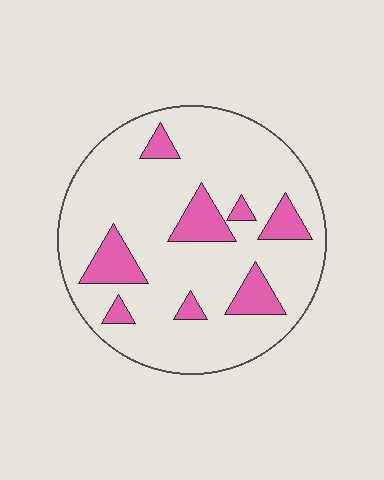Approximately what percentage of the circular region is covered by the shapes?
Approximately 15%.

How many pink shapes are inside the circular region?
8.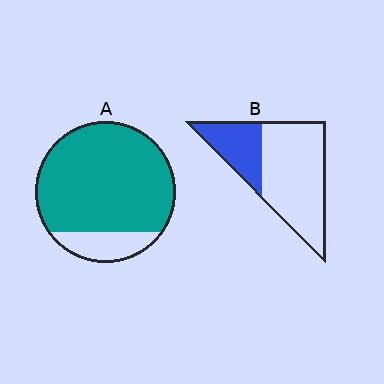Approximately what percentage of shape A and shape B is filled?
A is approximately 85% and B is approximately 30%.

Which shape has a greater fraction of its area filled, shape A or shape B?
Shape A.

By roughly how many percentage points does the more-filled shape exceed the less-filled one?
By roughly 55 percentage points (A over B).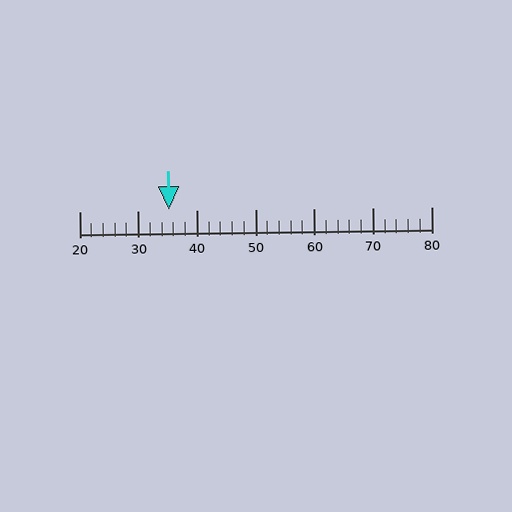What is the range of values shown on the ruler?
The ruler shows values from 20 to 80.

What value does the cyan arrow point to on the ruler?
The cyan arrow points to approximately 35.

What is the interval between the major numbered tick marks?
The major tick marks are spaced 10 units apart.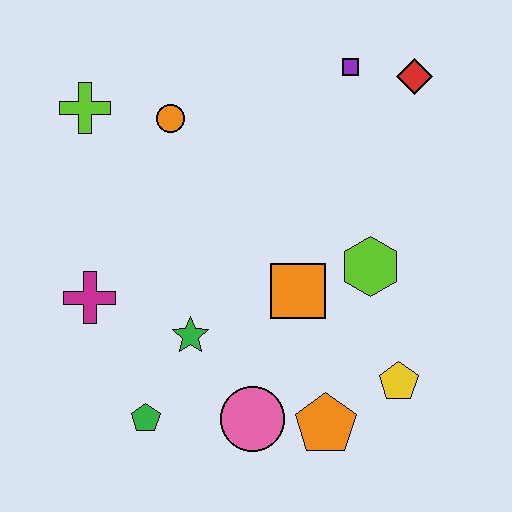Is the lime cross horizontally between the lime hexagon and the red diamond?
No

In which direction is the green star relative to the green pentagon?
The green star is above the green pentagon.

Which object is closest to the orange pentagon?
The pink circle is closest to the orange pentagon.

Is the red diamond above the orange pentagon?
Yes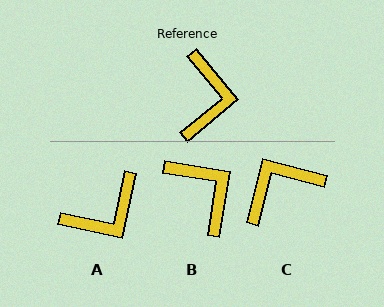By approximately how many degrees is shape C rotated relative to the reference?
Approximately 126 degrees counter-clockwise.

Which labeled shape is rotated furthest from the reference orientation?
C, about 126 degrees away.